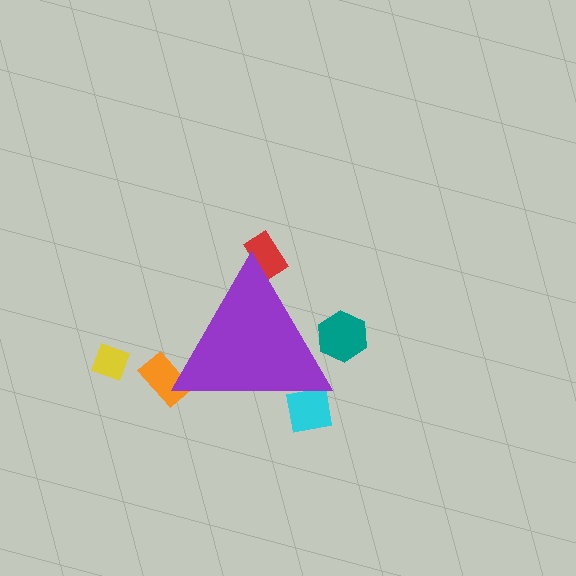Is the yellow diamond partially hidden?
No, the yellow diamond is fully visible.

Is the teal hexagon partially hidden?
Yes, the teal hexagon is partially hidden behind the purple triangle.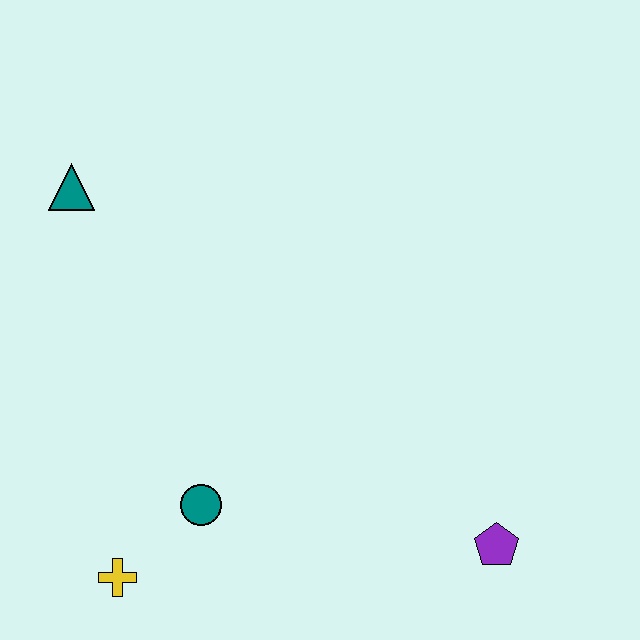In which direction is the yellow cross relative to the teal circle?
The yellow cross is to the left of the teal circle.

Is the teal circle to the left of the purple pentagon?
Yes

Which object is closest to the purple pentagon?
The teal circle is closest to the purple pentagon.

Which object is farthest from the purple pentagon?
The teal triangle is farthest from the purple pentagon.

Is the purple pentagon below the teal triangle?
Yes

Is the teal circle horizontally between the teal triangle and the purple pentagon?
Yes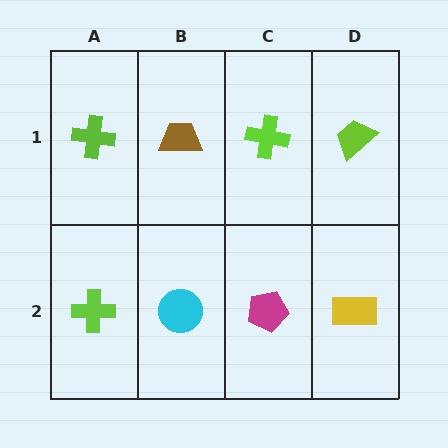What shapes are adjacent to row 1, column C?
A magenta pentagon (row 2, column C), a brown trapezoid (row 1, column B), a lime trapezoid (row 1, column D).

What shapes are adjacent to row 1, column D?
A yellow rectangle (row 2, column D), a lime cross (row 1, column C).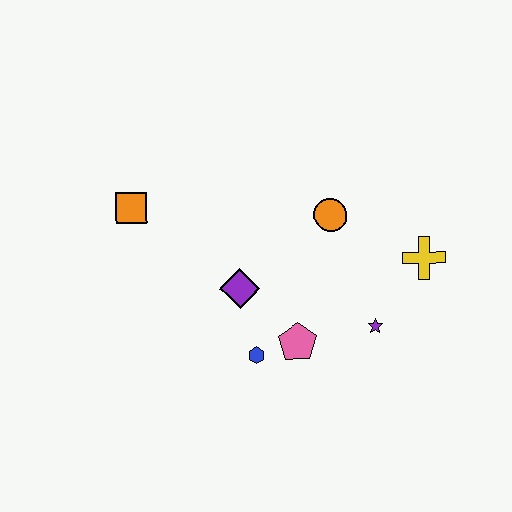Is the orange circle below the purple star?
No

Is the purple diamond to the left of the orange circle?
Yes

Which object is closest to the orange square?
The purple diamond is closest to the orange square.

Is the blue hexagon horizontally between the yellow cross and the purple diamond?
Yes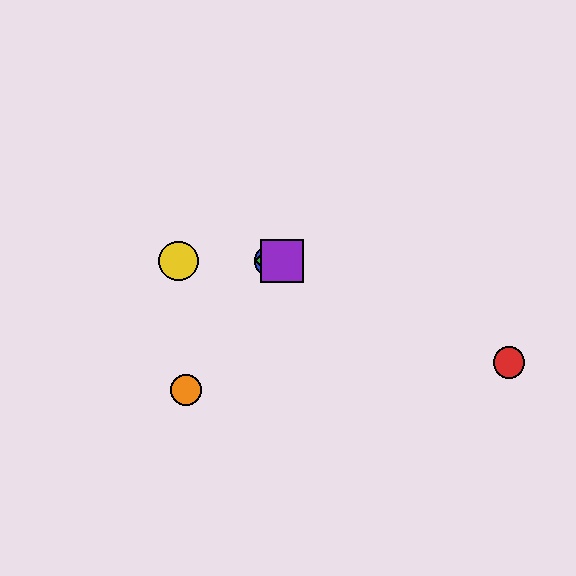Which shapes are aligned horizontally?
The blue circle, the green diamond, the yellow circle, the purple square are aligned horizontally.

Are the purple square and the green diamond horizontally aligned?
Yes, both are at y≈261.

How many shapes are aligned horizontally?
4 shapes (the blue circle, the green diamond, the yellow circle, the purple square) are aligned horizontally.